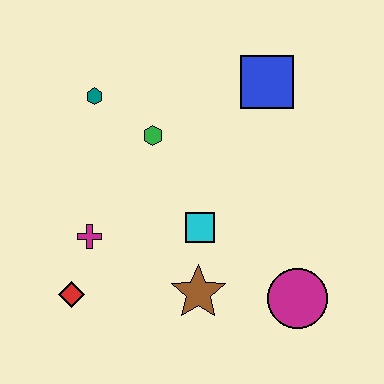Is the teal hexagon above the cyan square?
Yes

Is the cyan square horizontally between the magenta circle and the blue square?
No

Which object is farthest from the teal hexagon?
The magenta circle is farthest from the teal hexagon.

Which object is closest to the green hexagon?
The teal hexagon is closest to the green hexagon.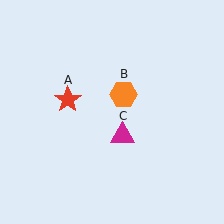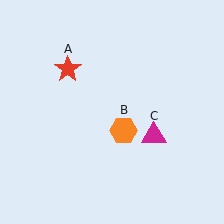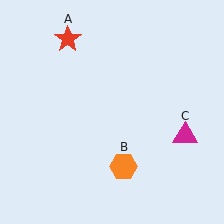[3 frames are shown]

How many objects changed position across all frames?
3 objects changed position: red star (object A), orange hexagon (object B), magenta triangle (object C).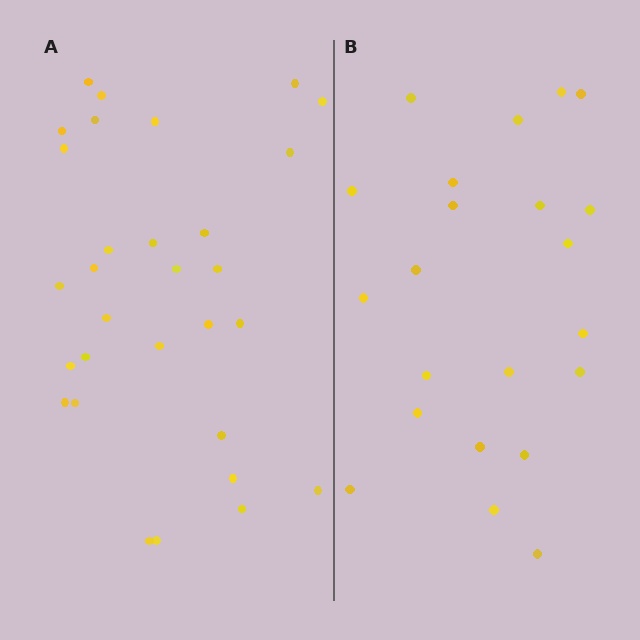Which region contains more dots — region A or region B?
Region A (the left region) has more dots.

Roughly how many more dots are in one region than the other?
Region A has roughly 8 or so more dots than region B.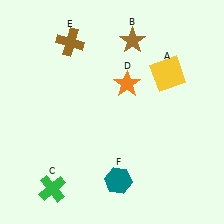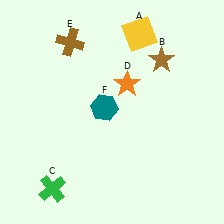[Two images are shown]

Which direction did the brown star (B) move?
The brown star (B) moved right.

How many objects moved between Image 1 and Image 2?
3 objects moved between the two images.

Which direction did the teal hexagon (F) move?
The teal hexagon (F) moved up.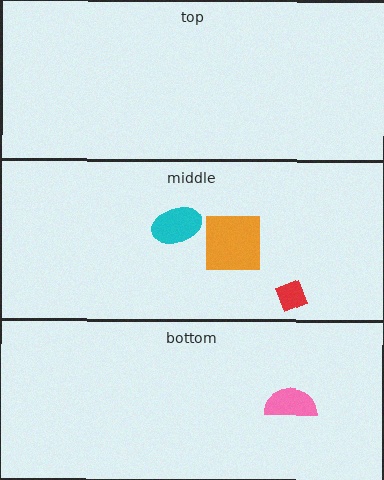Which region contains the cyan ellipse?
The middle region.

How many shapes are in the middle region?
3.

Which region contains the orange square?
The middle region.